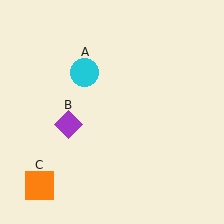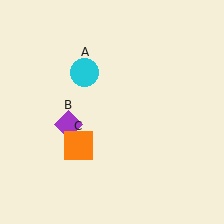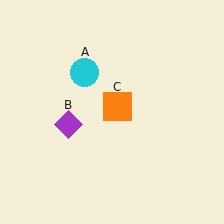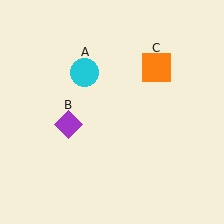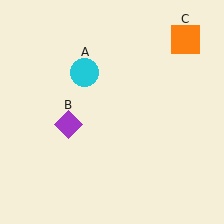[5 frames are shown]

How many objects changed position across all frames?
1 object changed position: orange square (object C).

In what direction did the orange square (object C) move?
The orange square (object C) moved up and to the right.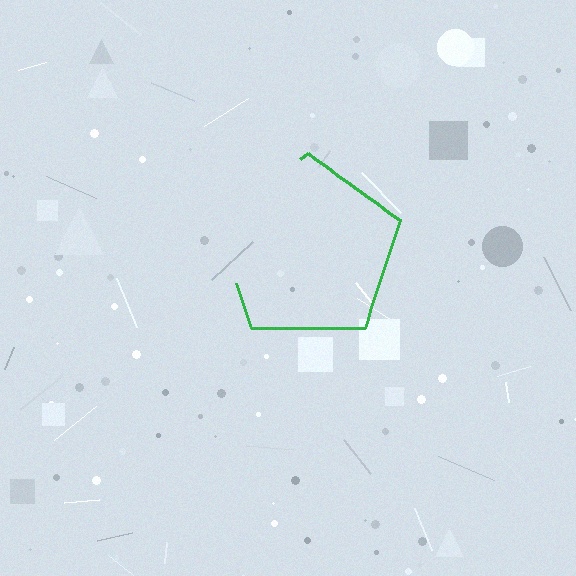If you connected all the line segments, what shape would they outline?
They would outline a pentagon.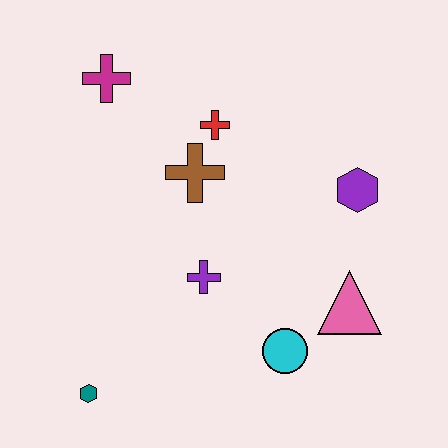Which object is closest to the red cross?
The brown cross is closest to the red cross.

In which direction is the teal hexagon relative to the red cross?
The teal hexagon is below the red cross.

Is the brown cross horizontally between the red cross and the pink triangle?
No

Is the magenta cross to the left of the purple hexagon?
Yes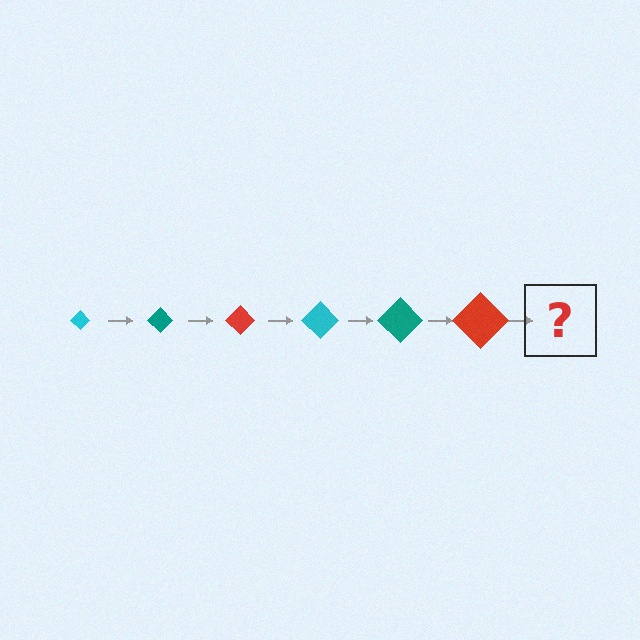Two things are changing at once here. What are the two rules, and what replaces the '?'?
The two rules are that the diamond grows larger each step and the color cycles through cyan, teal, and red. The '?' should be a cyan diamond, larger than the previous one.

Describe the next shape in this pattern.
It should be a cyan diamond, larger than the previous one.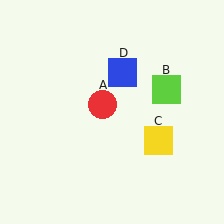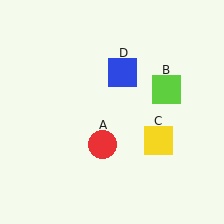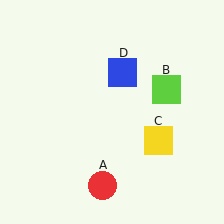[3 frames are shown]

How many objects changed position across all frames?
1 object changed position: red circle (object A).